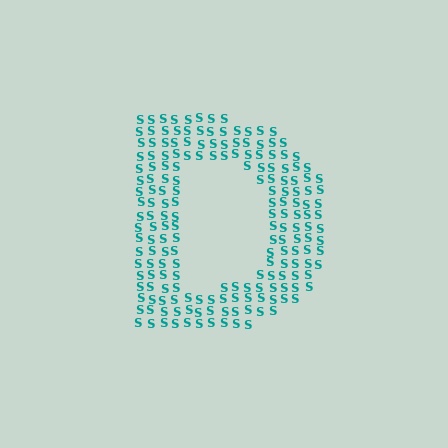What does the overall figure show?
The overall figure shows the letter D.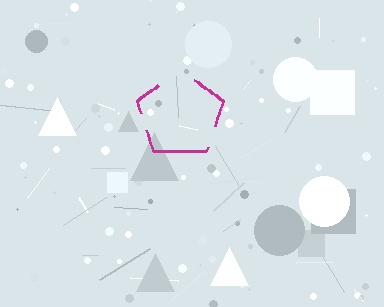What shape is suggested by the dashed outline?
The dashed outline suggests a pentagon.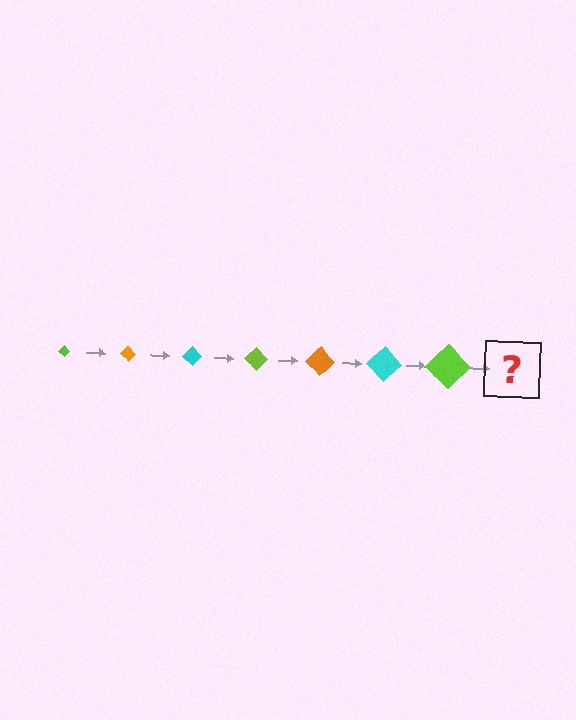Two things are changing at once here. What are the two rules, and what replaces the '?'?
The two rules are that the diamond grows larger each step and the color cycles through lime, orange, and cyan. The '?' should be an orange diamond, larger than the previous one.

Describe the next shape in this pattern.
It should be an orange diamond, larger than the previous one.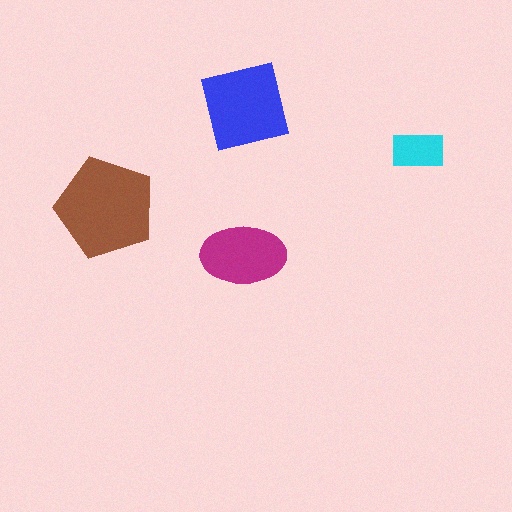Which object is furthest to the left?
The brown pentagon is leftmost.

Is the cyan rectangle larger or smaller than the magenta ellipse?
Smaller.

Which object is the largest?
The brown pentagon.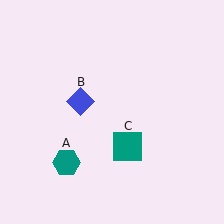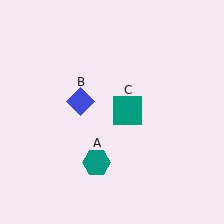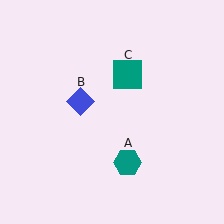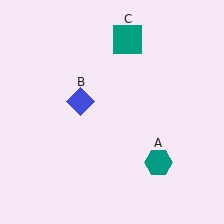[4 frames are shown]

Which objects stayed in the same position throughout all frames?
Blue diamond (object B) remained stationary.